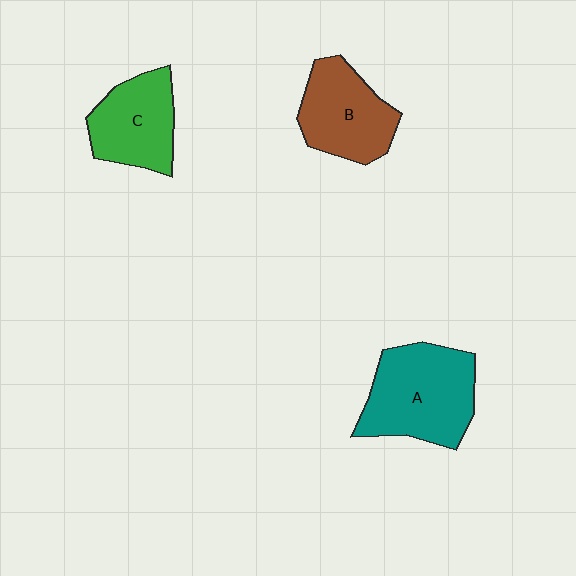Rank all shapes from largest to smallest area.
From largest to smallest: A (teal), B (brown), C (green).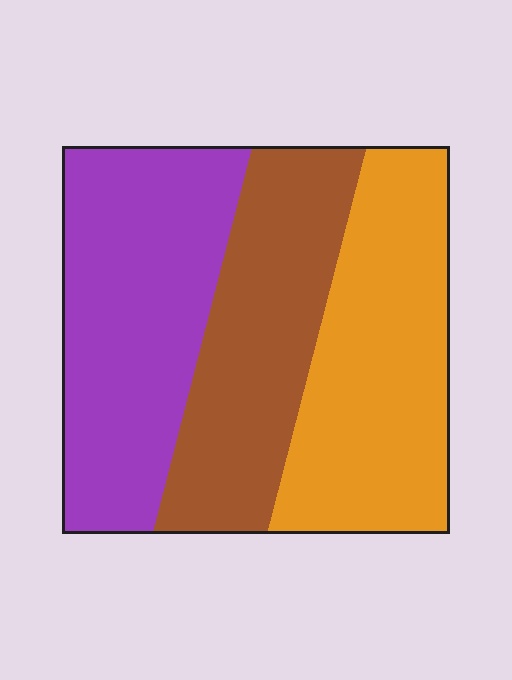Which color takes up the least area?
Brown, at roughly 30%.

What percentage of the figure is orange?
Orange covers roughly 35% of the figure.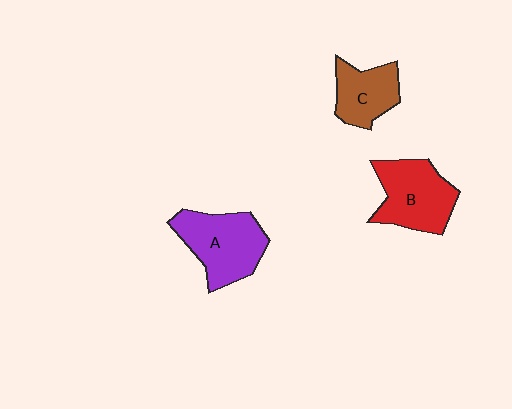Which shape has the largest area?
Shape A (purple).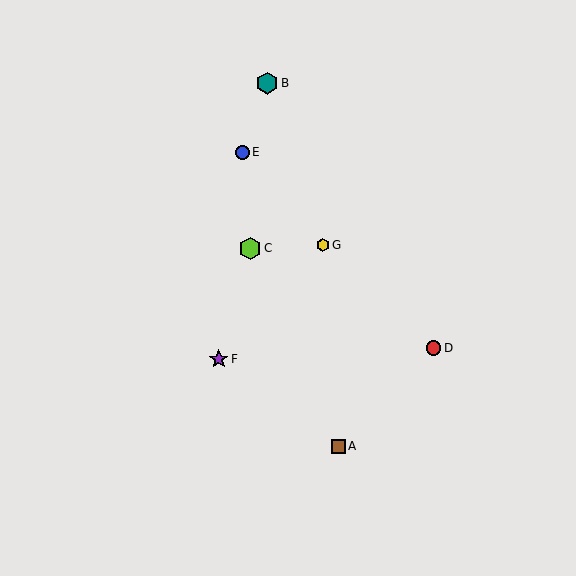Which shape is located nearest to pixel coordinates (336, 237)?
The yellow hexagon (labeled G) at (323, 245) is nearest to that location.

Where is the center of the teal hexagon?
The center of the teal hexagon is at (267, 83).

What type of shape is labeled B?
Shape B is a teal hexagon.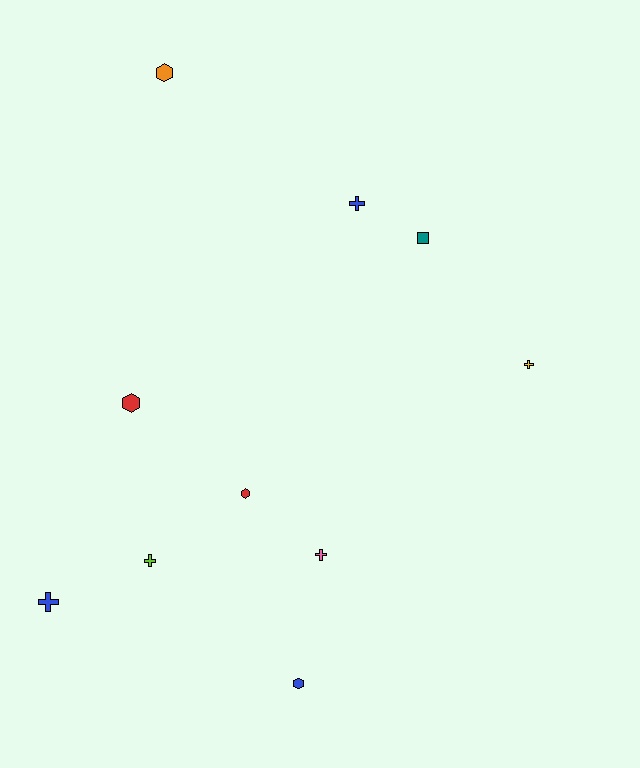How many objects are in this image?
There are 10 objects.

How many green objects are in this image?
There are no green objects.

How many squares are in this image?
There is 1 square.